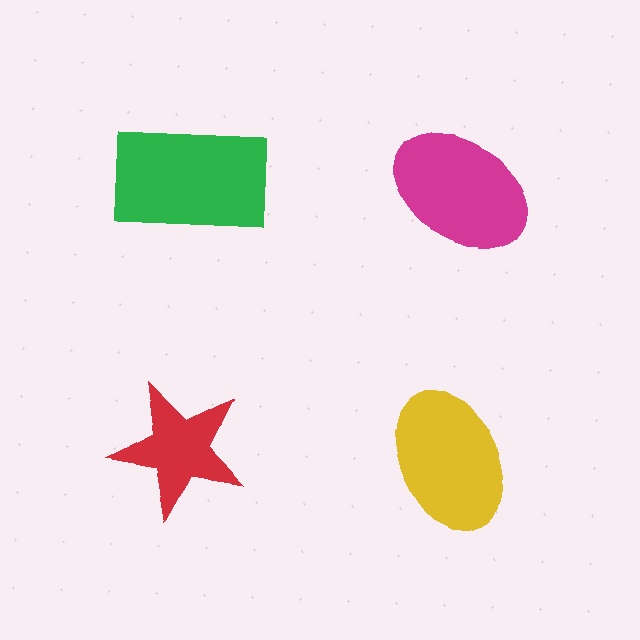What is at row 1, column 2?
A magenta ellipse.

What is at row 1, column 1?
A green rectangle.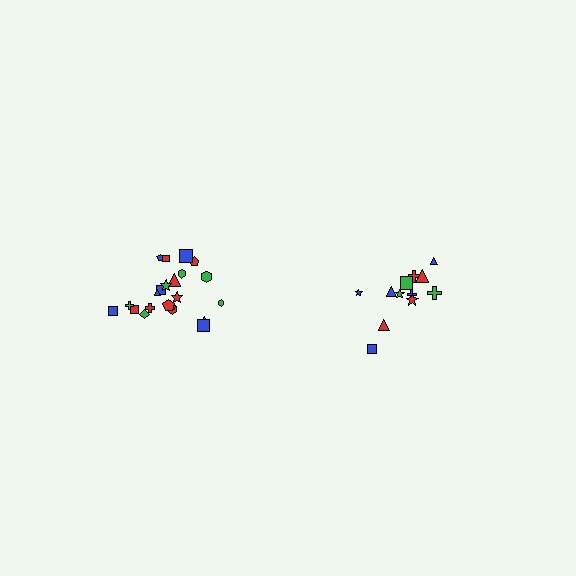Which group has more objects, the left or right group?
The left group.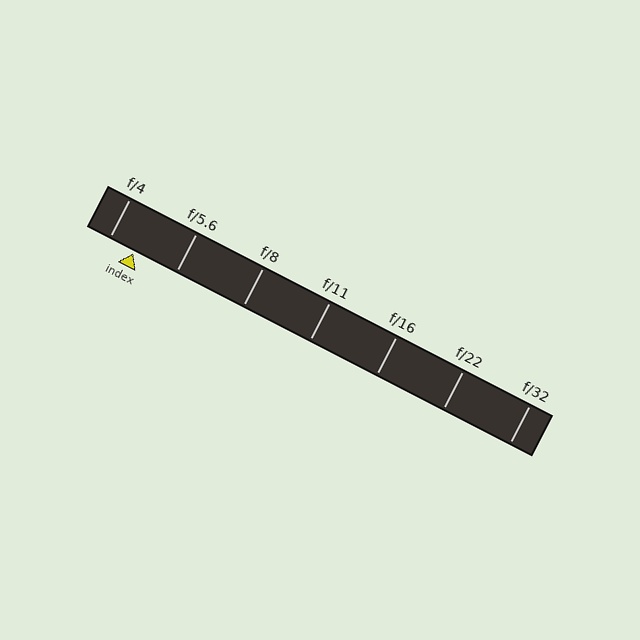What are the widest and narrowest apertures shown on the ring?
The widest aperture shown is f/4 and the narrowest is f/32.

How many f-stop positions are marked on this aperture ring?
There are 7 f-stop positions marked.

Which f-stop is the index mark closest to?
The index mark is closest to f/4.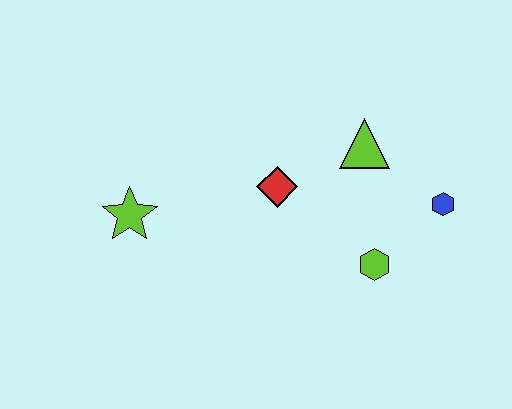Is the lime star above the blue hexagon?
No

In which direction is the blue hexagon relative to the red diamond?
The blue hexagon is to the right of the red diamond.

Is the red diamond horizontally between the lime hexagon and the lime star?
Yes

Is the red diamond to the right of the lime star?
Yes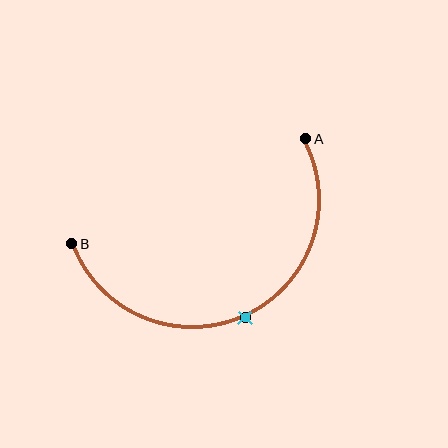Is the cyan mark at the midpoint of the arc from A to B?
Yes. The cyan mark lies on the arc at equal arc-length from both A and B — it is the arc midpoint.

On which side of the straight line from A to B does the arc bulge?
The arc bulges below the straight line connecting A and B.